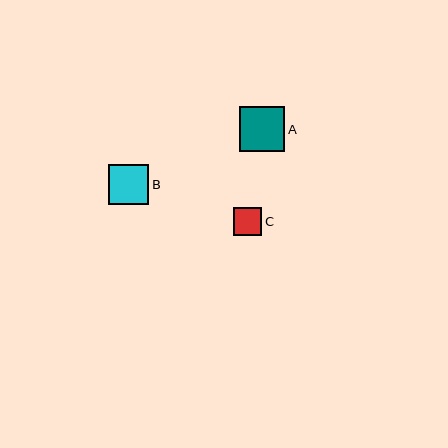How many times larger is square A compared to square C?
Square A is approximately 1.6 times the size of square C.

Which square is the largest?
Square A is the largest with a size of approximately 45 pixels.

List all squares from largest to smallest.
From largest to smallest: A, B, C.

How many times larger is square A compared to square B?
Square A is approximately 1.1 times the size of square B.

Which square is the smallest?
Square C is the smallest with a size of approximately 29 pixels.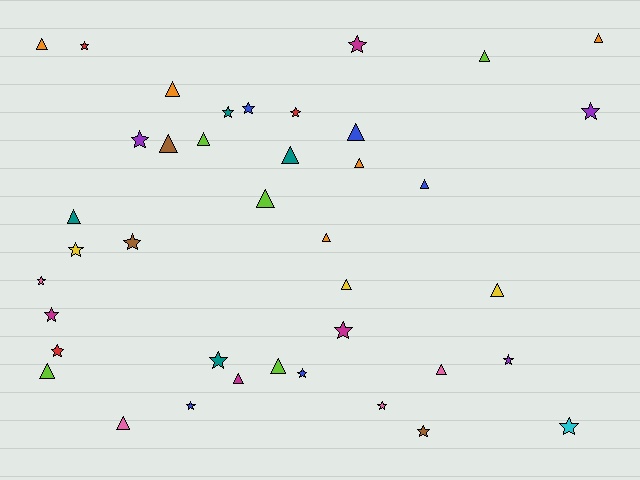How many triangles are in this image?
There are 20 triangles.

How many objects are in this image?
There are 40 objects.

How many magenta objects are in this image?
There are 4 magenta objects.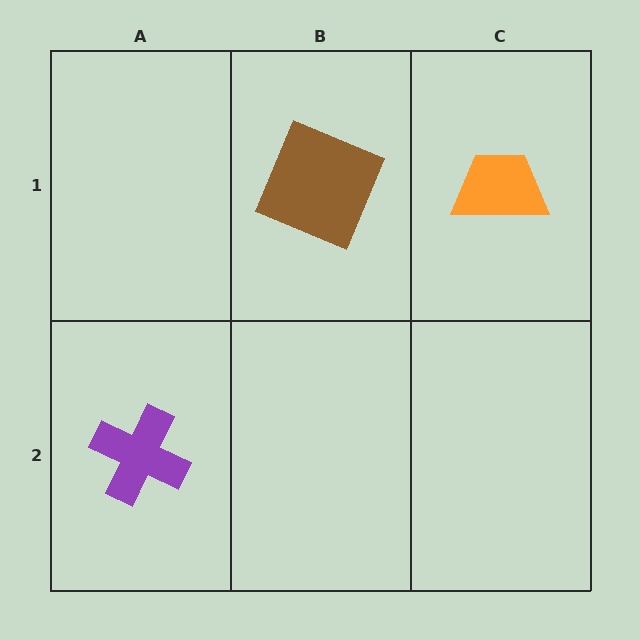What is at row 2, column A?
A purple cross.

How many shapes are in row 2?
1 shape.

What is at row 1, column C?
An orange trapezoid.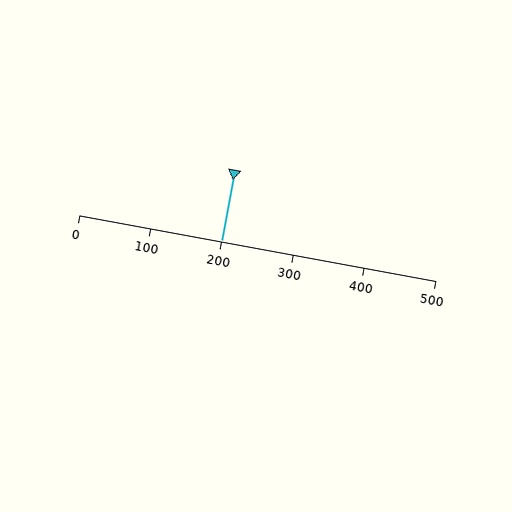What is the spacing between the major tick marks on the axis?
The major ticks are spaced 100 apart.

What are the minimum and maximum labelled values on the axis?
The axis runs from 0 to 500.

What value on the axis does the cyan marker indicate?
The marker indicates approximately 200.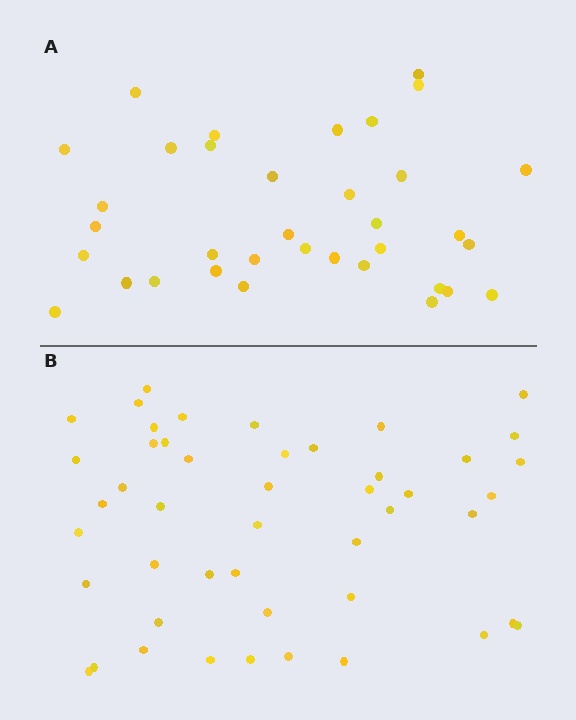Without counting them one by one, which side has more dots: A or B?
Region B (the bottom region) has more dots.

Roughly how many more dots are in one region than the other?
Region B has roughly 12 or so more dots than region A.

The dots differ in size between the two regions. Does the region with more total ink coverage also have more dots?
No. Region A has more total ink coverage because its dots are larger, but region B actually contains more individual dots. Total area can be misleading — the number of items is what matters here.